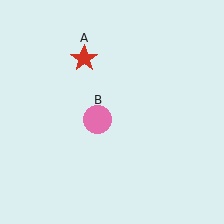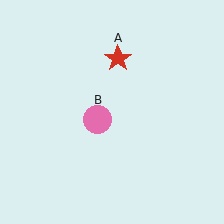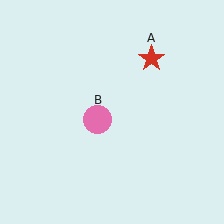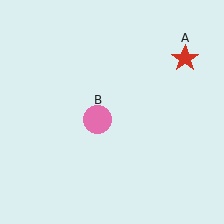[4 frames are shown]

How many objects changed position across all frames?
1 object changed position: red star (object A).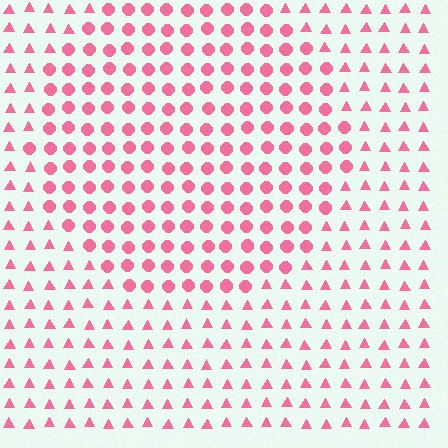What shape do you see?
I see a circle.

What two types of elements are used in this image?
The image uses circles inside the circle region and triangles outside it.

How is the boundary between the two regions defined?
The boundary is defined by a change in element shape: circles inside vs. triangles outside. All elements share the same color and spacing.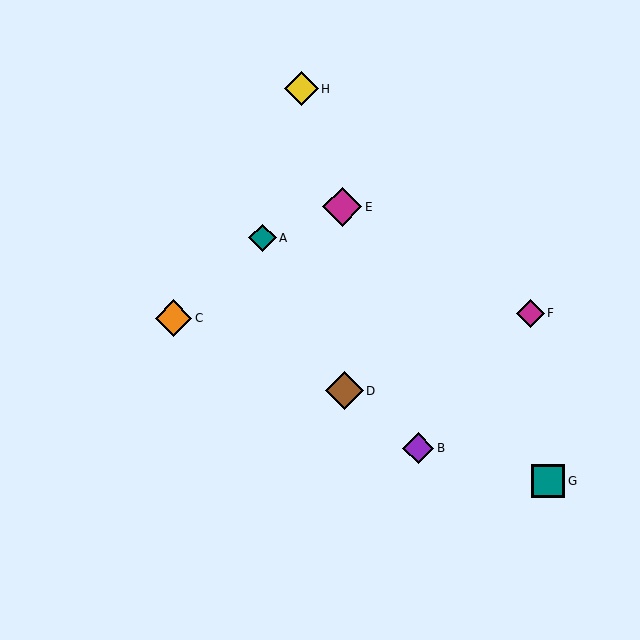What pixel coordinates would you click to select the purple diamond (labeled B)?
Click at (418, 448) to select the purple diamond B.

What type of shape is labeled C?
Shape C is an orange diamond.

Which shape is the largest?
The magenta diamond (labeled E) is the largest.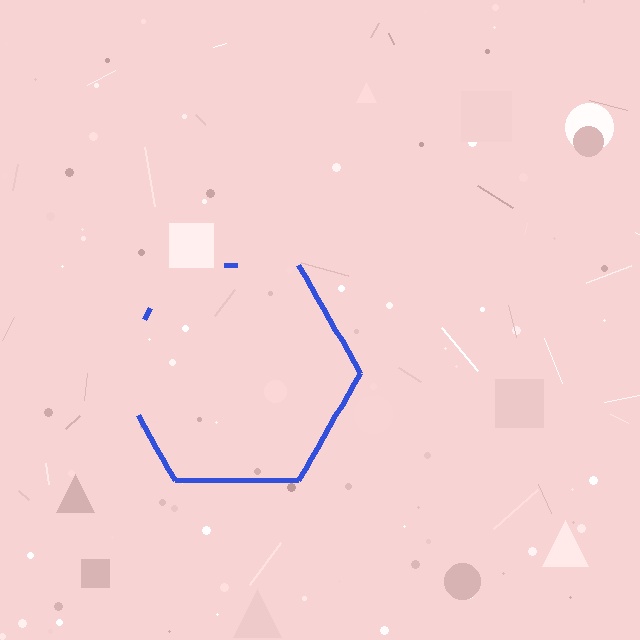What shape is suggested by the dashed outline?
The dashed outline suggests a hexagon.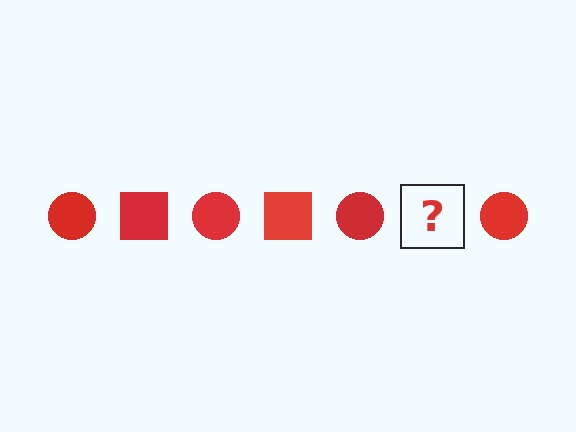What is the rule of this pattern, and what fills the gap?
The rule is that the pattern cycles through circle, square shapes in red. The gap should be filled with a red square.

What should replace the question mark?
The question mark should be replaced with a red square.